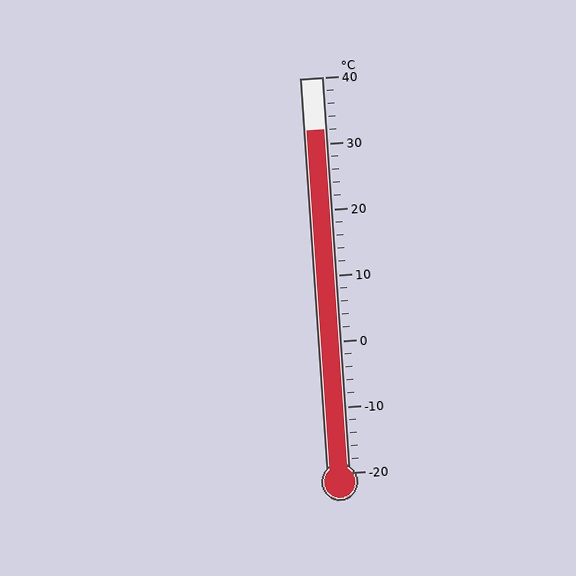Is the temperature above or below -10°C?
The temperature is above -10°C.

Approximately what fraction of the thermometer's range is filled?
The thermometer is filled to approximately 85% of its range.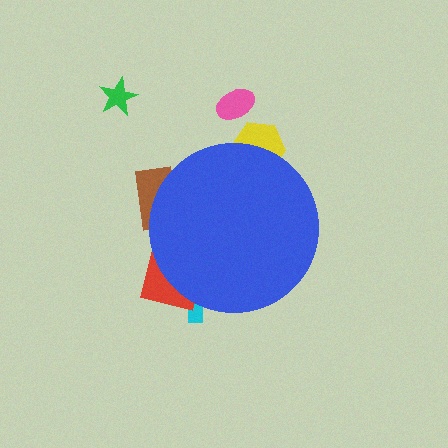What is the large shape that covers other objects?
A blue circle.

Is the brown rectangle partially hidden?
Yes, the brown rectangle is partially hidden behind the blue circle.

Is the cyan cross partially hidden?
Yes, the cyan cross is partially hidden behind the blue circle.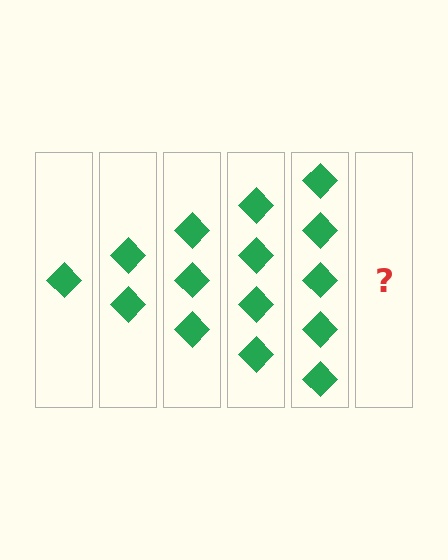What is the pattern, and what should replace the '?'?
The pattern is that each step adds one more diamond. The '?' should be 6 diamonds.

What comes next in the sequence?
The next element should be 6 diamonds.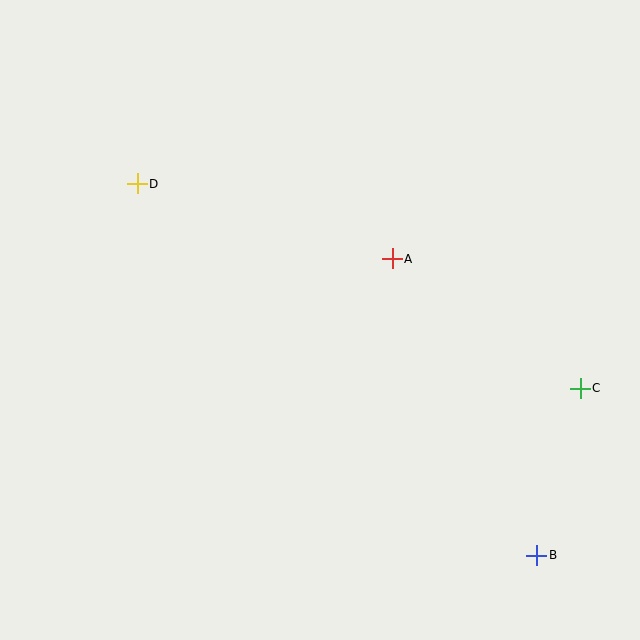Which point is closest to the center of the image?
Point A at (392, 259) is closest to the center.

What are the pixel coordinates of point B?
Point B is at (537, 555).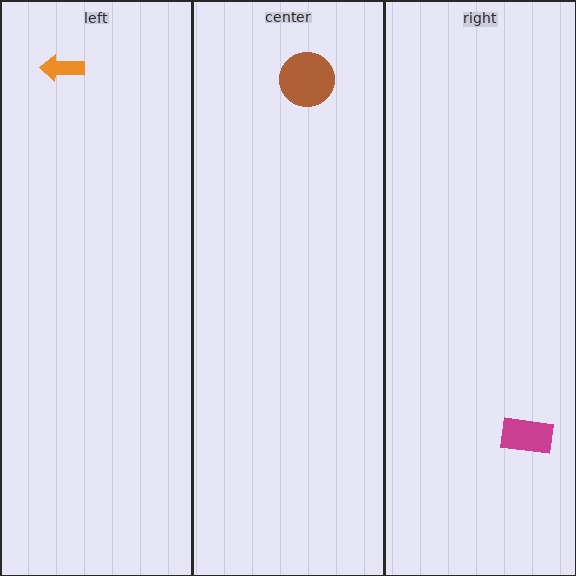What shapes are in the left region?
The orange arrow.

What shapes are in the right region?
The magenta rectangle.